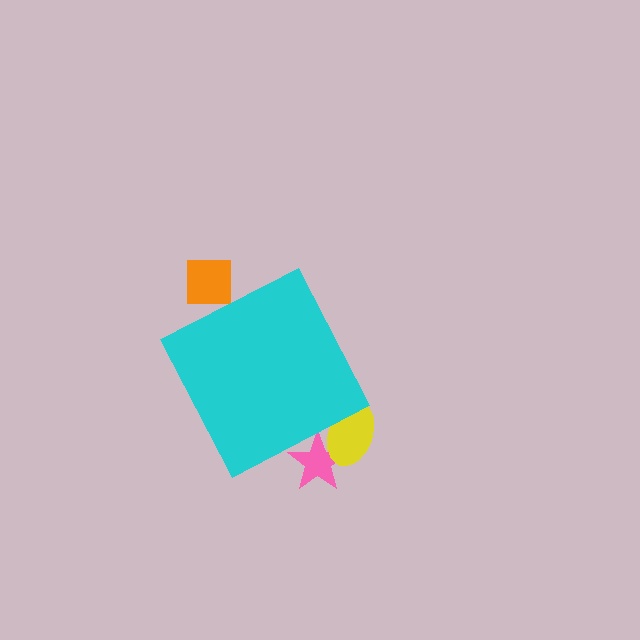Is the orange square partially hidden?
Yes, the orange square is partially hidden behind the cyan diamond.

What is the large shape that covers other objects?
A cyan diamond.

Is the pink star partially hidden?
Yes, the pink star is partially hidden behind the cyan diamond.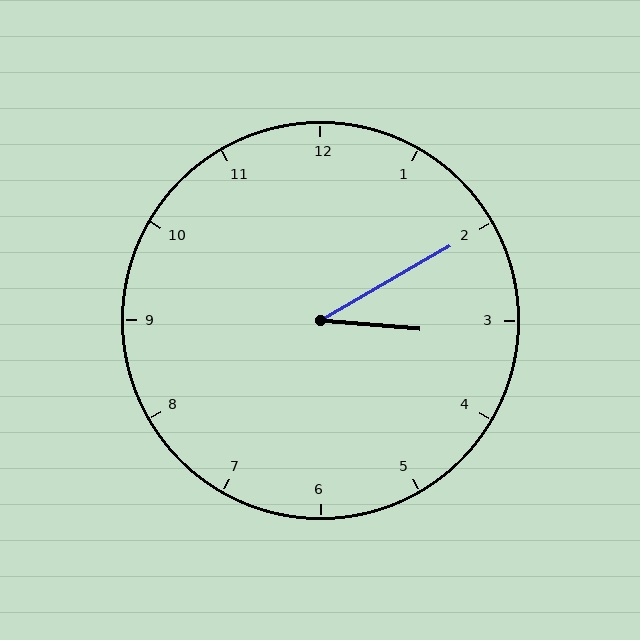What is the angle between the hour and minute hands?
Approximately 35 degrees.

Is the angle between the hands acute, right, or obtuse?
It is acute.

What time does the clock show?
3:10.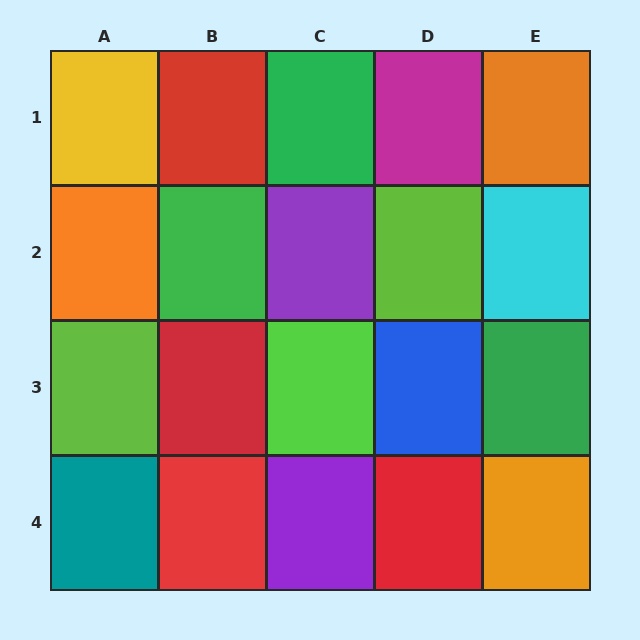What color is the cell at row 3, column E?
Green.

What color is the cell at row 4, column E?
Orange.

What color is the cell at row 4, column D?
Red.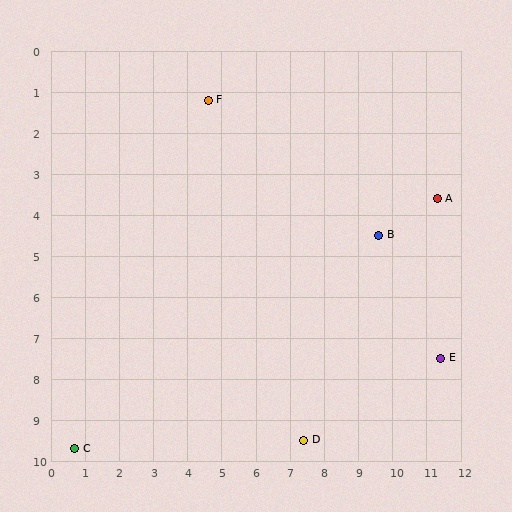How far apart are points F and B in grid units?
Points F and B are about 6.0 grid units apart.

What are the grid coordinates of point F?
Point F is at approximately (4.6, 1.2).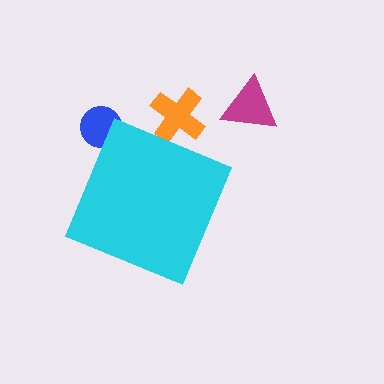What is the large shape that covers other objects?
A cyan diamond.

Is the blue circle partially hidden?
Yes, the blue circle is partially hidden behind the cyan diamond.